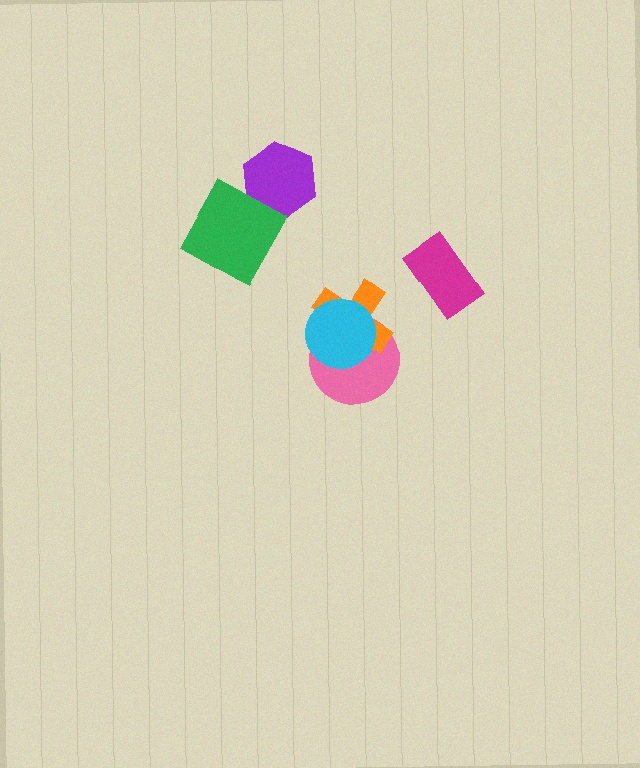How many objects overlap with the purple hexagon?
1 object overlaps with the purple hexagon.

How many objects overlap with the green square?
1 object overlaps with the green square.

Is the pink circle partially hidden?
Yes, it is partially covered by another shape.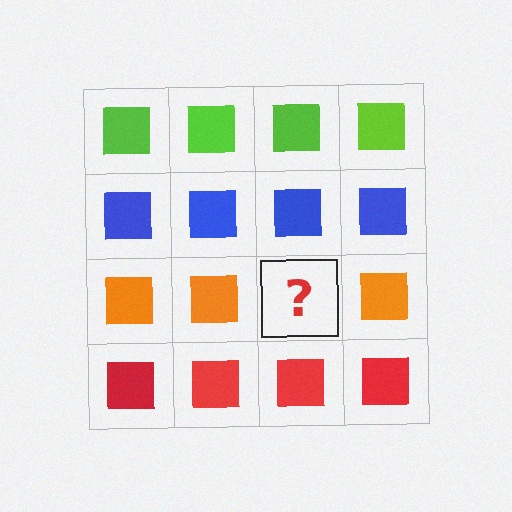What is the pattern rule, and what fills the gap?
The rule is that each row has a consistent color. The gap should be filled with an orange square.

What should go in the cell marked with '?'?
The missing cell should contain an orange square.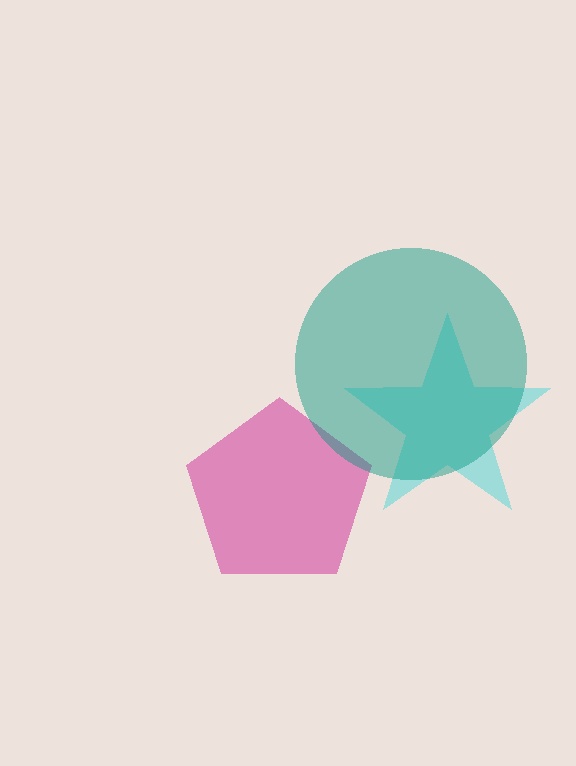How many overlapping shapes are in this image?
There are 3 overlapping shapes in the image.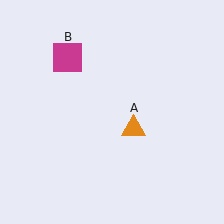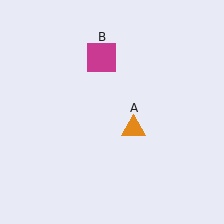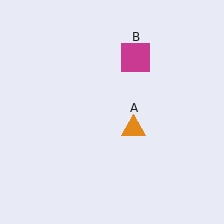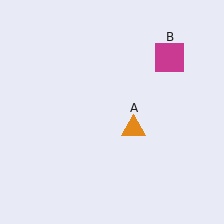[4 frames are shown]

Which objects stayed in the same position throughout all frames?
Orange triangle (object A) remained stationary.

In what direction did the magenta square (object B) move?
The magenta square (object B) moved right.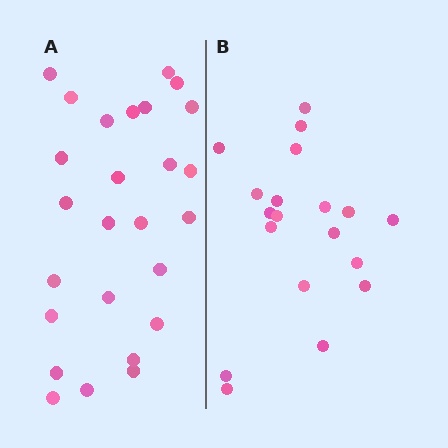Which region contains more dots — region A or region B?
Region A (the left region) has more dots.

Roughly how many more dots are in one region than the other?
Region A has roughly 8 or so more dots than region B.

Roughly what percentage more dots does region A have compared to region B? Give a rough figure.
About 35% more.